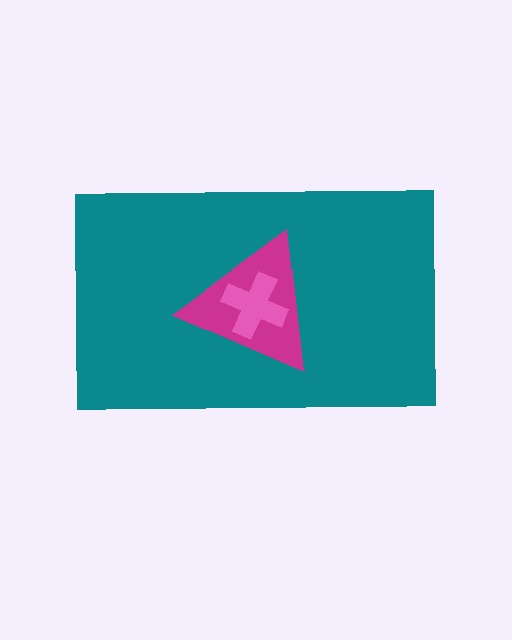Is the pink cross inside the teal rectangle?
Yes.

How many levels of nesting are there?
3.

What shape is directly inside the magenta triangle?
The pink cross.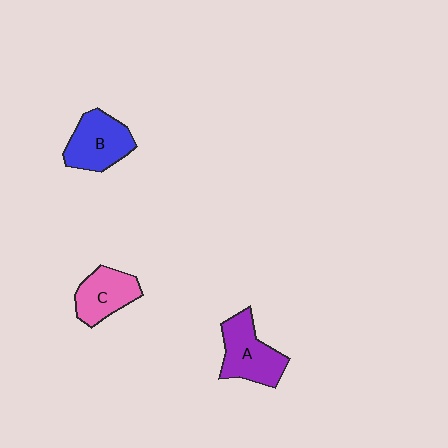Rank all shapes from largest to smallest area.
From largest to smallest: A (purple), B (blue), C (pink).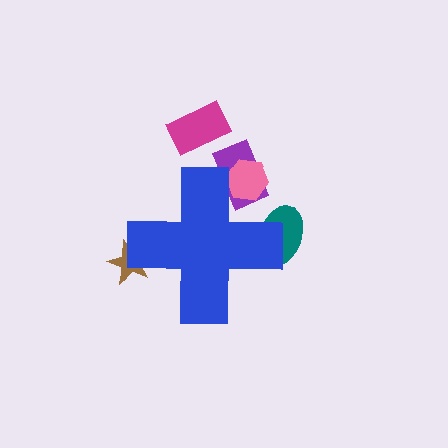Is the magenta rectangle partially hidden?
No, the magenta rectangle is fully visible.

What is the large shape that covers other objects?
A blue cross.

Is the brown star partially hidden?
Yes, the brown star is partially hidden behind the blue cross.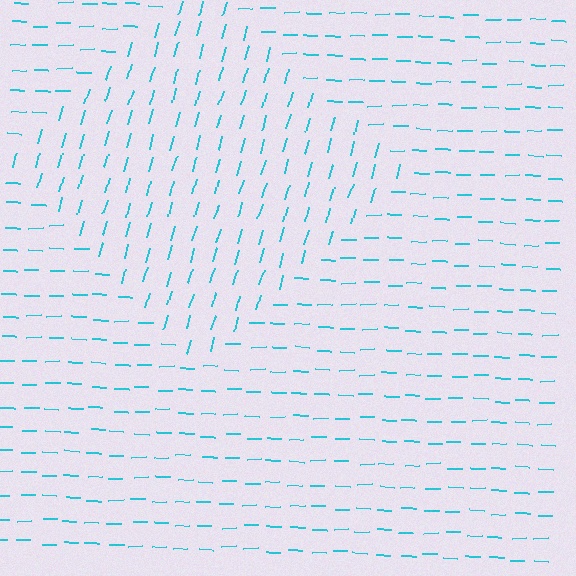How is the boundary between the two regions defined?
The boundary is defined purely by a change in line orientation (approximately 74 degrees difference). All lines are the same color and thickness.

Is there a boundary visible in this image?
Yes, there is a texture boundary formed by a change in line orientation.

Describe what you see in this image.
The image is filled with small cyan line segments. A diamond region in the image has lines oriented differently from the surrounding lines, creating a visible texture boundary.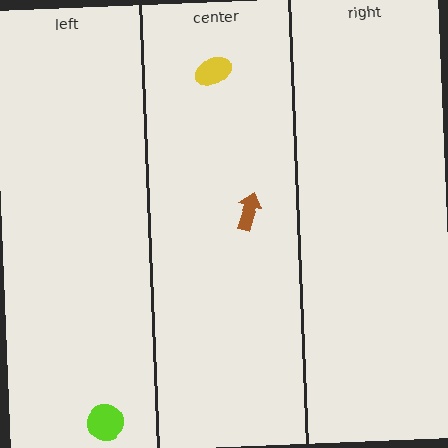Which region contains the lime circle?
The left region.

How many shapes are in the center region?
2.